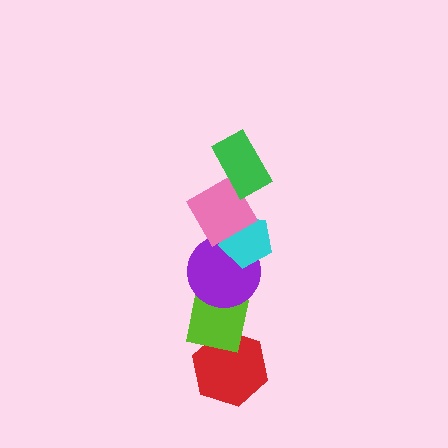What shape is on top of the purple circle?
The cyan pentagon is on top of the purple circle.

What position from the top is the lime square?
The lime square is 5th from the top.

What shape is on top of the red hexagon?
The lime square is on top of the red hexagon.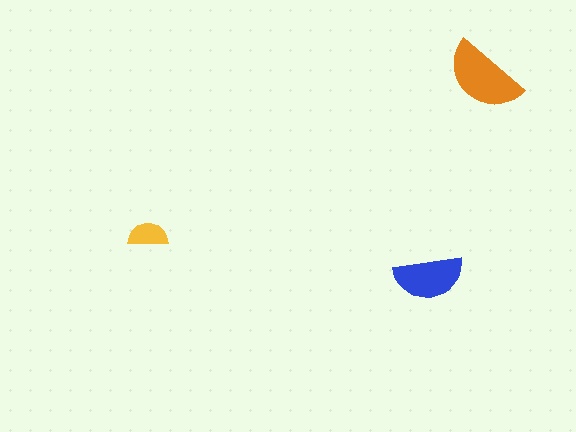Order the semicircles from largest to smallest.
the orange one, the blue one, the yellow one.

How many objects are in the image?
There are 3 objects in the image.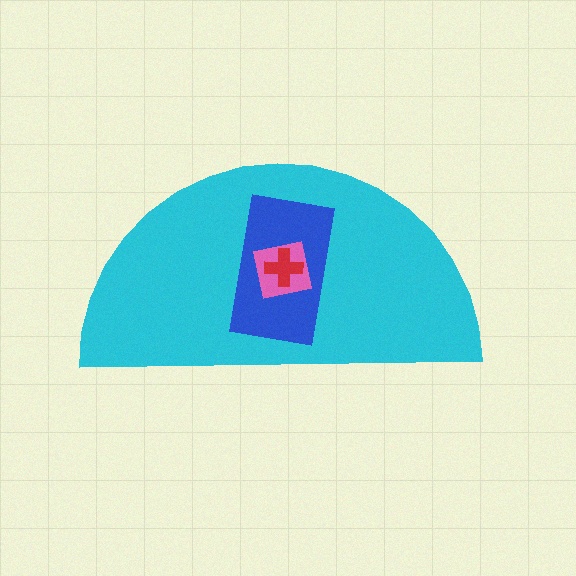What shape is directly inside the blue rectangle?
The pink square.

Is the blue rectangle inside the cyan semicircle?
Yes.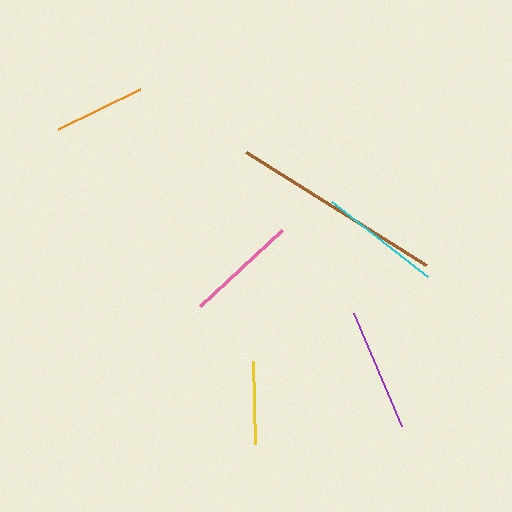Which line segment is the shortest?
The yellow line is the shortest at approximately 83 pixels.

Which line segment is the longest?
The brown line is the longest at approximately 213 pixels.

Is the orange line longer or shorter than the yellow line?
The orange line is longer than the yellow line.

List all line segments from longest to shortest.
From longest to shortest: brown, purple, cyan, pink, orange, yellow.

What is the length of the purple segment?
The purple segment is approximately 122 pixels long.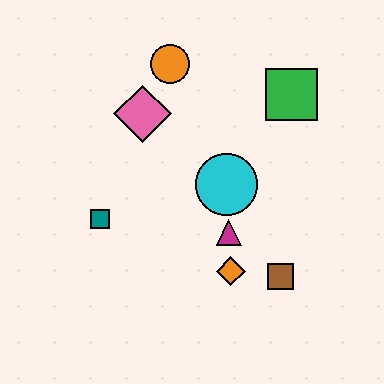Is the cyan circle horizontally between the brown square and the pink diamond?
Yes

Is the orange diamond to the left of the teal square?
No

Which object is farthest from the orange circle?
The brown square is farthest from the orange circle.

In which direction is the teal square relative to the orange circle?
The teal square is below the orange circle.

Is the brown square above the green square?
No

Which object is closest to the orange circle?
The pink diamond is closest to the orange circle.